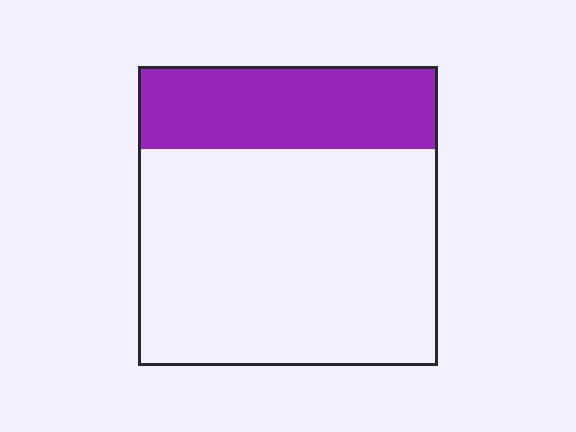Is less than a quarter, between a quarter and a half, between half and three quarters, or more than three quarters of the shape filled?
Between a quarter and a half.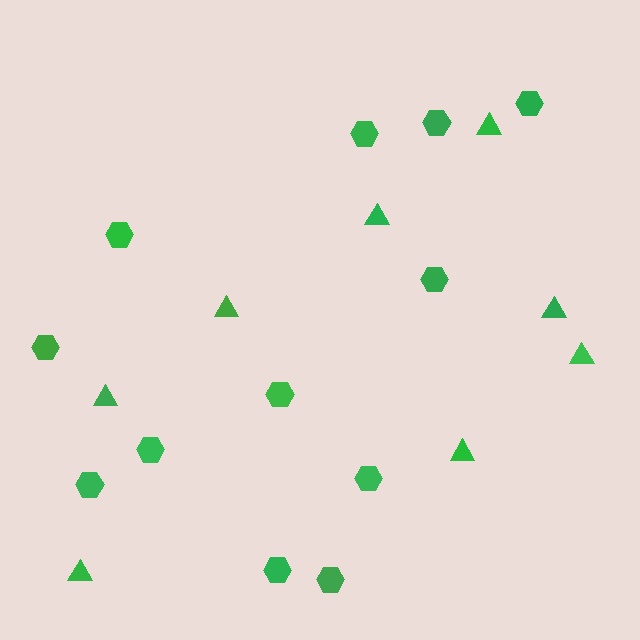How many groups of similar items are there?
There are 2 groups: one group of triangles (8) and one group of hexagons (12).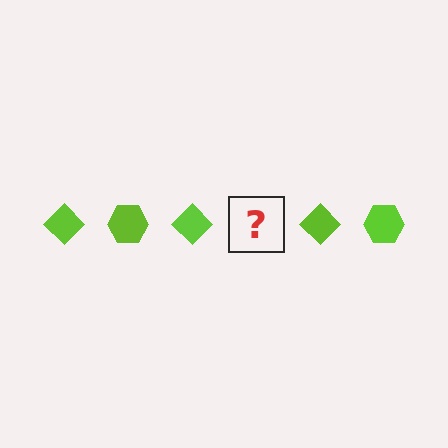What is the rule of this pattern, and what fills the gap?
The rule is that the pattern cycles through diamond, hexagon shapes in lime. The gap should be filled with a lime hexagon.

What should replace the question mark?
The question mark should be replaced with a lime hexagon.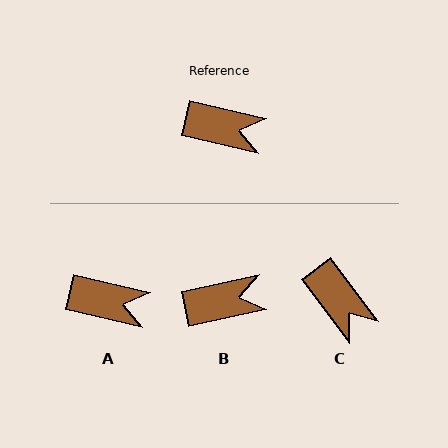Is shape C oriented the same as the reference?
No, it is off by about 41 degrees.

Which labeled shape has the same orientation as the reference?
A.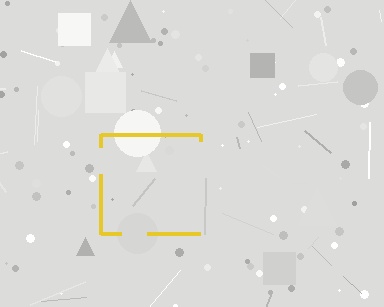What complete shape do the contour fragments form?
The contour fragments form a square.